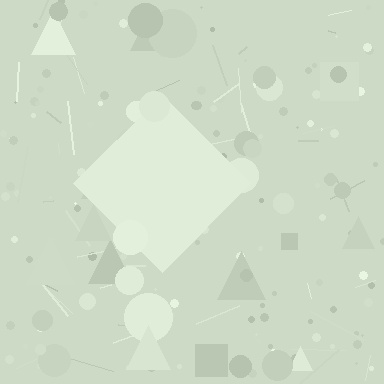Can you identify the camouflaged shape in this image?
The camouflaged shape is a diamond.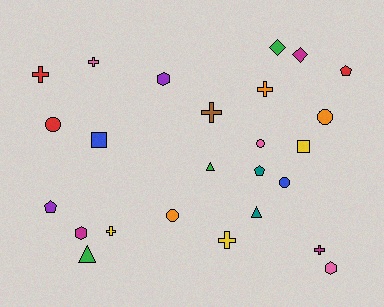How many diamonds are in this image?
There are 2 diamonds.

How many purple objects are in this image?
There are 2 purple objects.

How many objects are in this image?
There are 25 objects.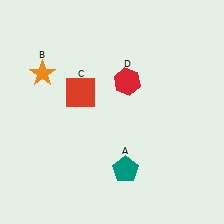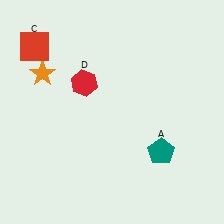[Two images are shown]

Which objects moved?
The objects that moved are: the teal pentagon (A), the red square (C), the red hexagon (D).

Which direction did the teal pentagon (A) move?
The teal pentagon (A) moved right.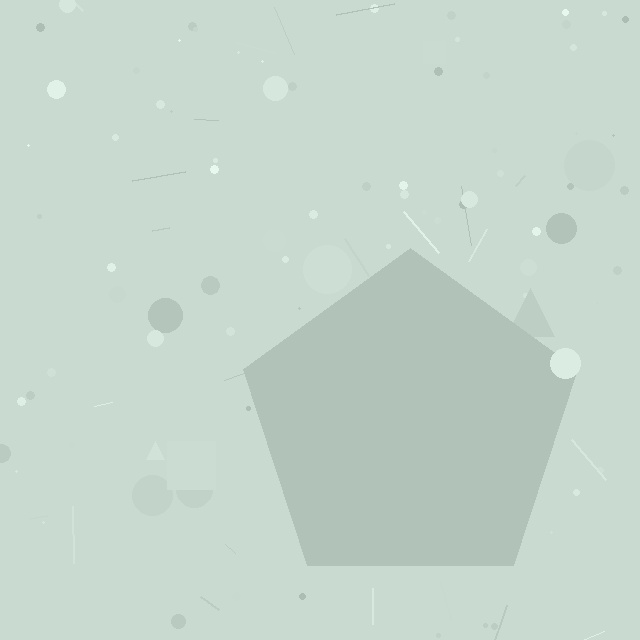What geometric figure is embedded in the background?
A pentagon is embedded in the background.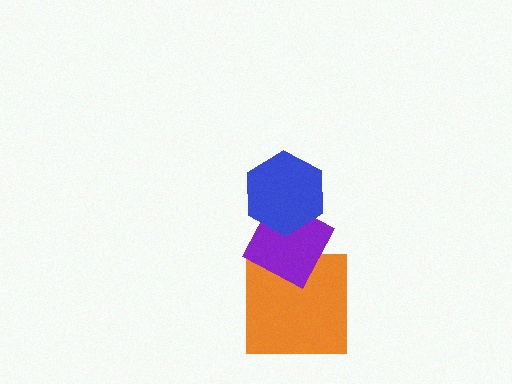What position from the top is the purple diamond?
The purple diamond is 2nd from the top.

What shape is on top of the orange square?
The purple diamond is on top of the orange square.